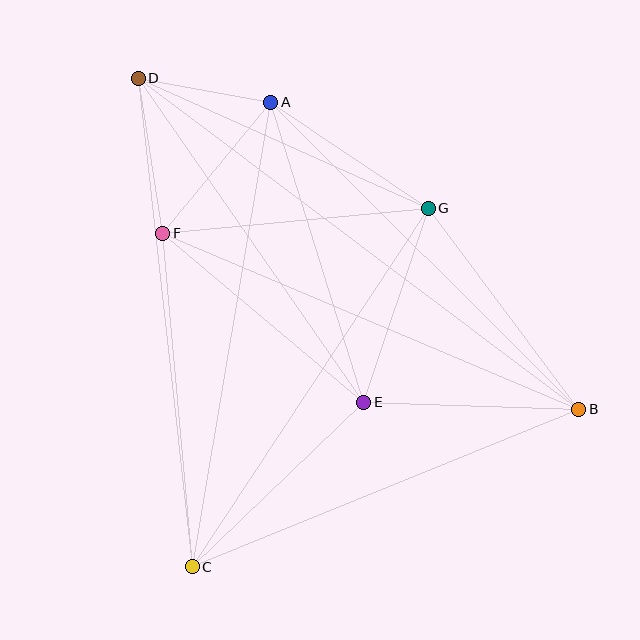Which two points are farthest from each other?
Points B and D are farthest from each other.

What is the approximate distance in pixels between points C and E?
The distance between C and E is approximately 238 pixels.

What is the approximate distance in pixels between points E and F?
The distance between E and F is approximately 263 pixels.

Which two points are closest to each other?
Points A and D are closest to each other.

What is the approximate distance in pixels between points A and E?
The distance between A and E is approximately 314 pixels.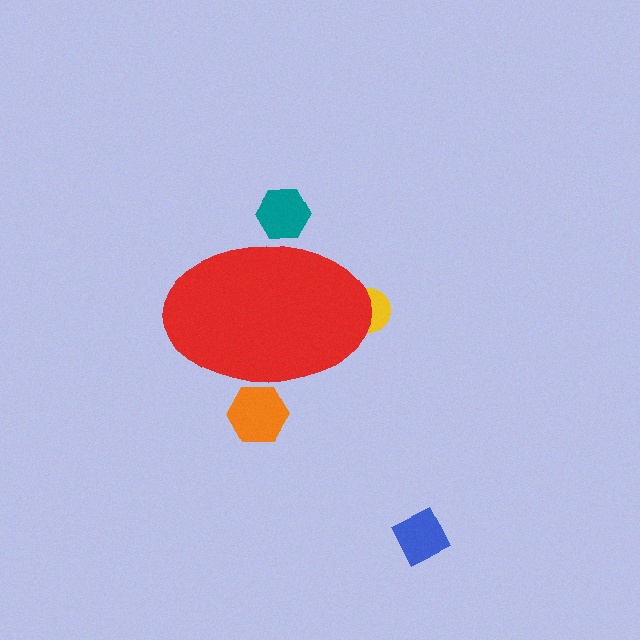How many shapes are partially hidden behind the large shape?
3 shapes are partially hidden.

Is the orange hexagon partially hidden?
Yes, the orange hexagon is partially hidden behind the red ellipse.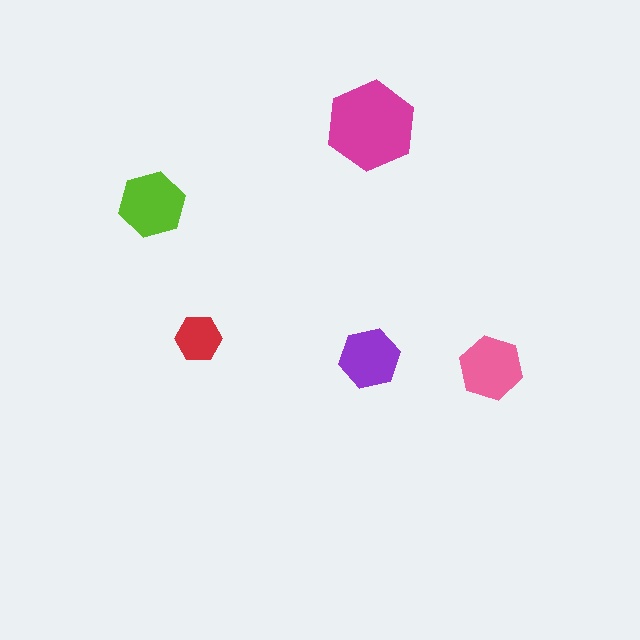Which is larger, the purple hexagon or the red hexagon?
The purple one.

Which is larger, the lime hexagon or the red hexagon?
The lime one.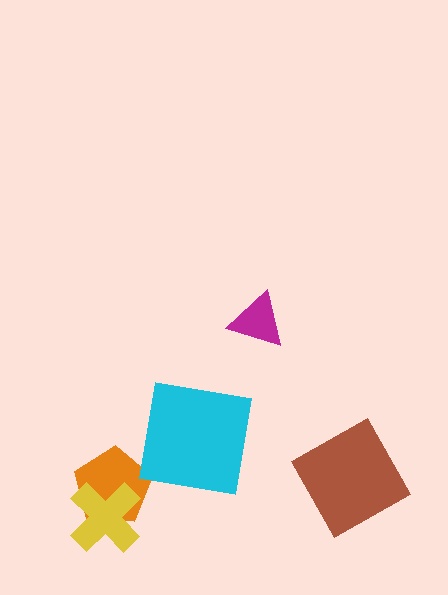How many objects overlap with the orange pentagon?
1 object overlaps with the orange pentagon.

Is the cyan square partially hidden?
No, no other shape covers it.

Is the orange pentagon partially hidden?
Yes, it is partially covered by another shape.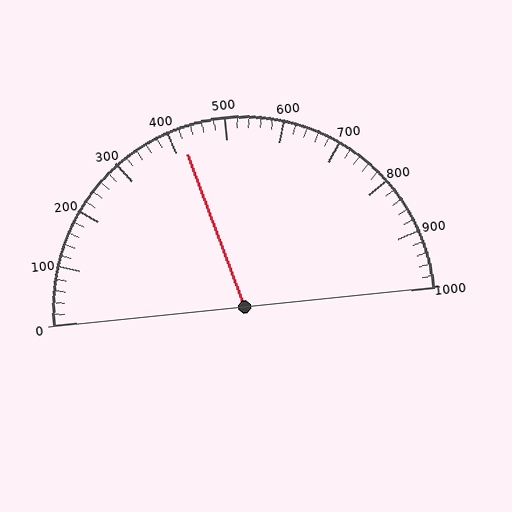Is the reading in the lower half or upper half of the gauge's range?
The reading is in the lower half of the range (0 to 1000).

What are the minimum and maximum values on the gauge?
The gauge ranges from 0 to 1000.